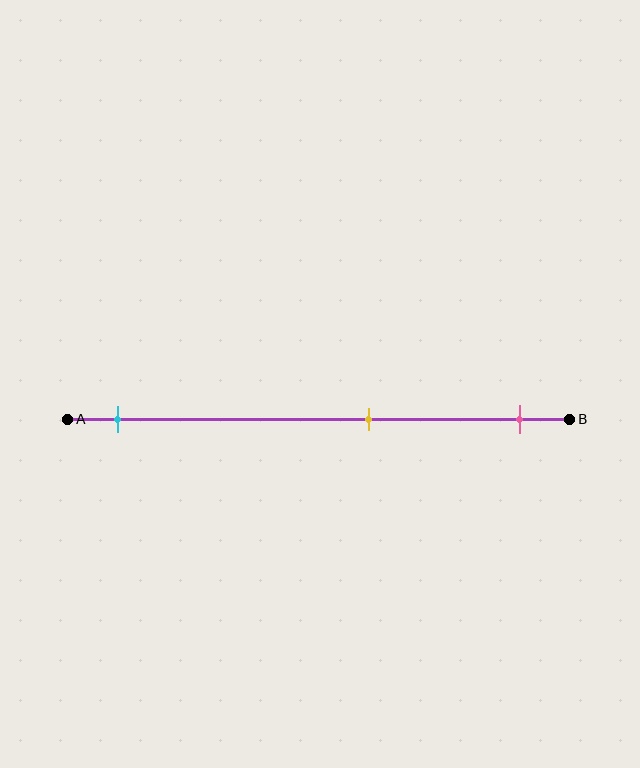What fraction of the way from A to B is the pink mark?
The pink mark is approximately 90% (0.9) of the way from A to B.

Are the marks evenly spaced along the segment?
No, the marks are not evenly spaced.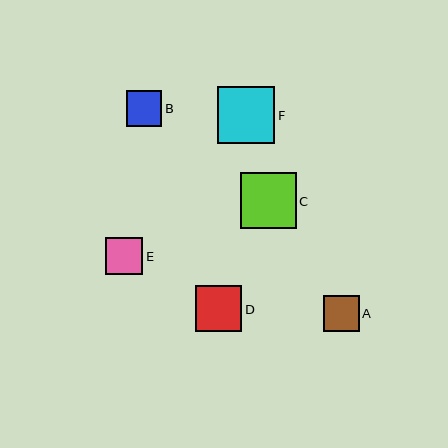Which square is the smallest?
Square B is the smallest with a size of approximately 35 pixels.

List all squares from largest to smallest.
From largest to smallest: F, C, D, E, A, B.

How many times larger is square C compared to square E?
Square C is approximately 1.5 times the size of square E.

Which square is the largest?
Square F is the largest with a size of approximately 57 pixels.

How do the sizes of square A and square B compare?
Square A and square B are approximately the same size.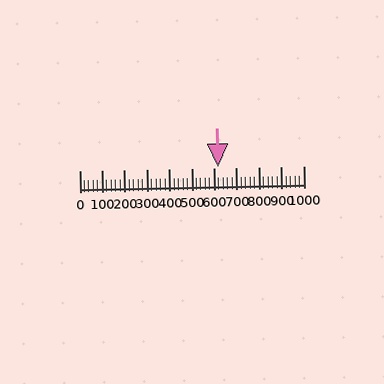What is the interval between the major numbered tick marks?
The major tick marks are spaced 100 units apart.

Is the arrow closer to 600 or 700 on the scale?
The arrow is closer to 600.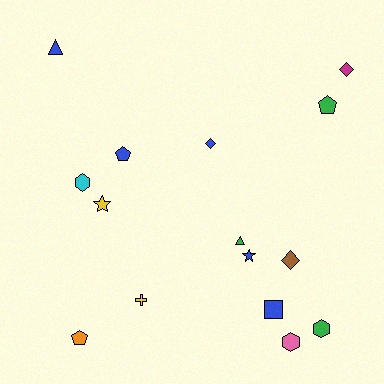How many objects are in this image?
There are 15 objects.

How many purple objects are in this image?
There are no purple objects.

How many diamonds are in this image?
There are 3 diamonds.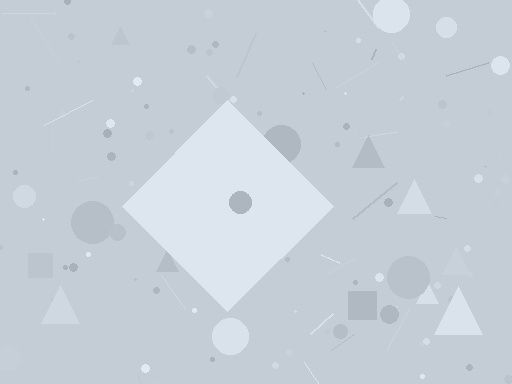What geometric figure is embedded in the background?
A diamond is embedded in the background.